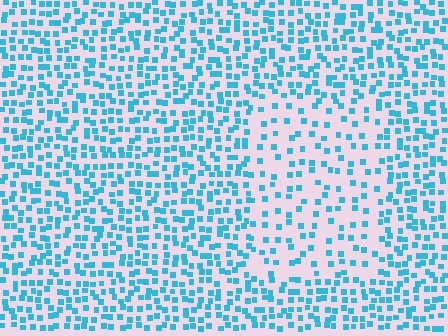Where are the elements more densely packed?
The elements are more densely packed outside the rectangle boundary.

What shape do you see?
I see a rectangle.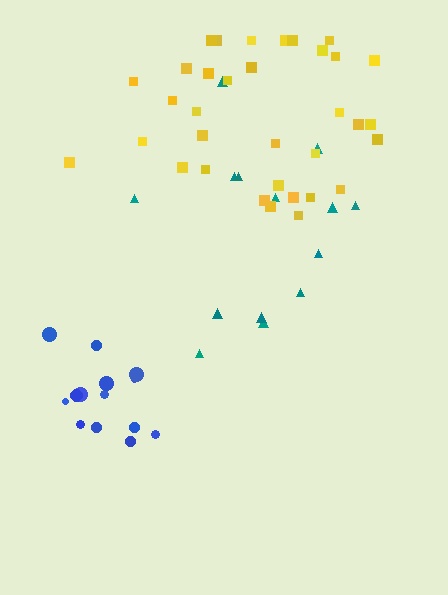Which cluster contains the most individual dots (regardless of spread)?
Yellow (34).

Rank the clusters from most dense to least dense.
blue, yellow, teal.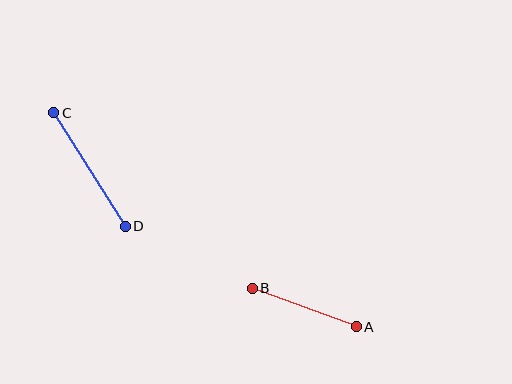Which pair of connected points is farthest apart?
Points C and D are farthest apart.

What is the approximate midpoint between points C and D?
The midpoint is at approximately (90, 169) pixels.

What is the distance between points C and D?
The distance is approximately 134 pixels.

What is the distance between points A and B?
The distance is approximately 111 pixels.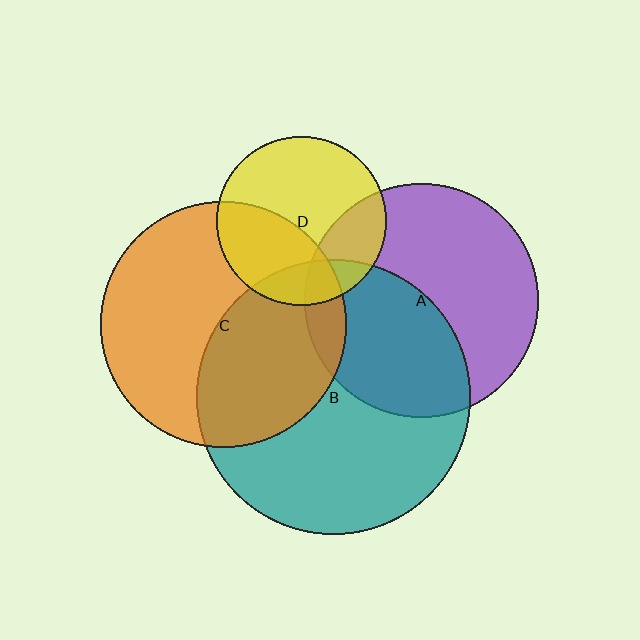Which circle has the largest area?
Circle B (teal).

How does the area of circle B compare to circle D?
Approximately 2.6 times.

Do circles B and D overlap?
Yes.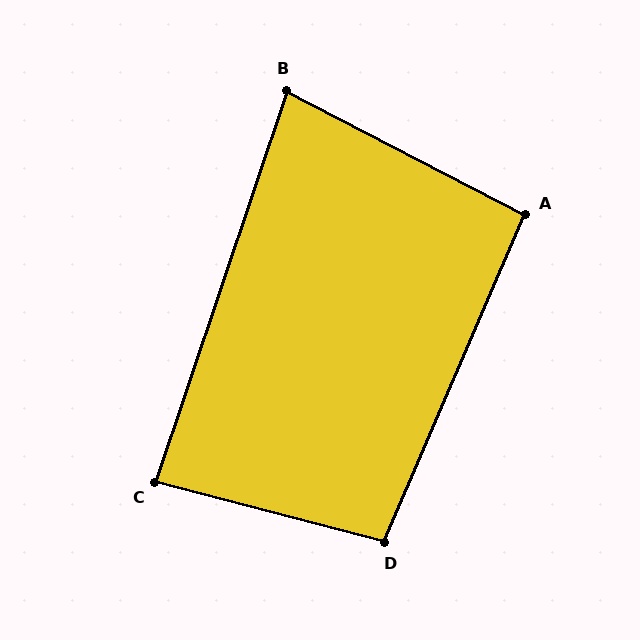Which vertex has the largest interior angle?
D, at approximately 99 degrees.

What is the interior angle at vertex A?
Approximately 94 degrees (approximately right).